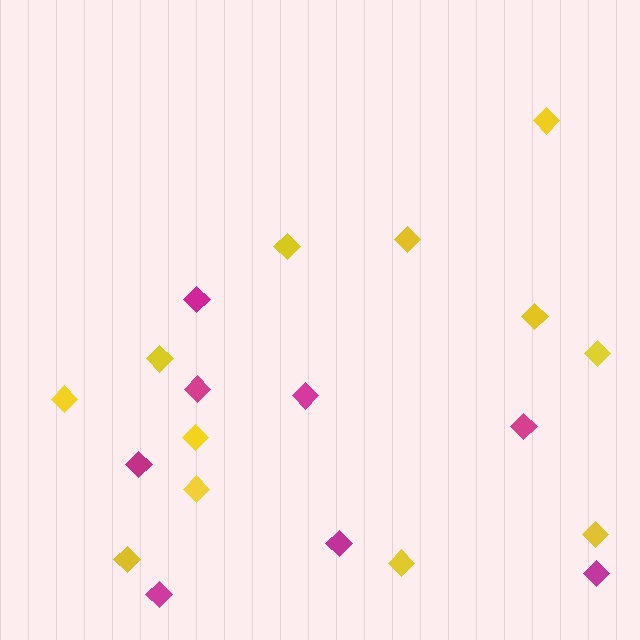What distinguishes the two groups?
There are 2 groups: one group of magenta diamonds (8) and one group of yellow diamonds (12).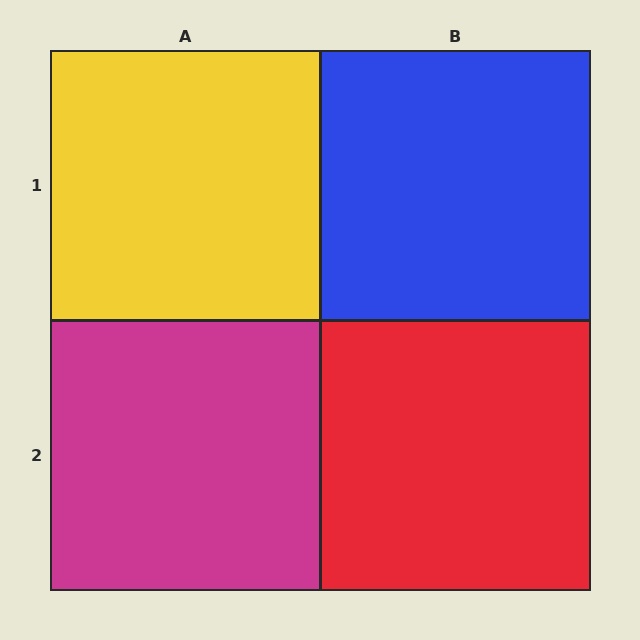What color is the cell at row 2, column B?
Red.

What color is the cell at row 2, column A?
Magenta.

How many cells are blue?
1 cell is blue.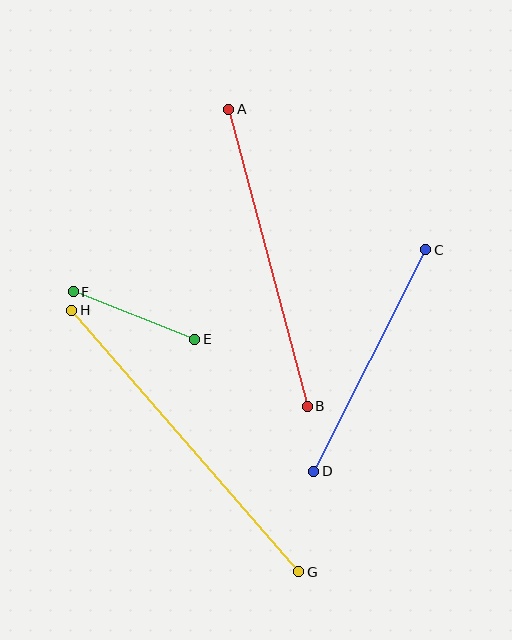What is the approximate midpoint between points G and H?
The midpoint is at approximately (185, 441) pixels.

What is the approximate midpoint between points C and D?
The midpoint is at approximately (370, 360) pixels.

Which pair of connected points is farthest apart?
Points G and H are farthest apart.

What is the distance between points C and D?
The distance is approximately 248 pixels.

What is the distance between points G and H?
The distance is approximately 346 pixels.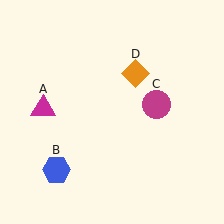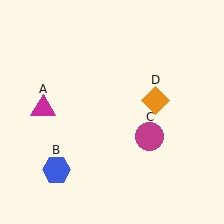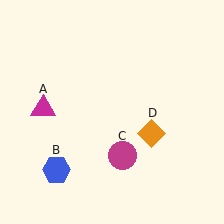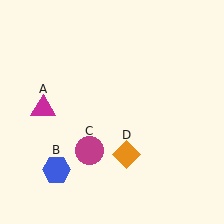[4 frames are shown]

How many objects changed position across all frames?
2 objects changed position: magenta circle (object C), orange diamond (object D).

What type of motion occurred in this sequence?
The magenta circle (object C), orange diamond (object D) rotated clockwise around the center of the scene.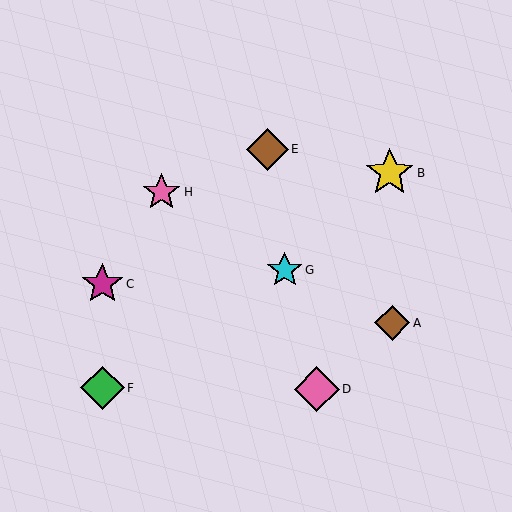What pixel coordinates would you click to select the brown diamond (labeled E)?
Click at (268, 149) to select the brown diamond E.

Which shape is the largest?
The yellow star (labeled B) is the largest.